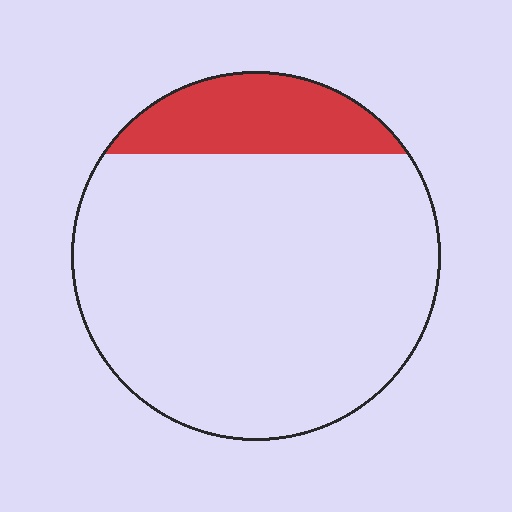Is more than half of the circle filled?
No.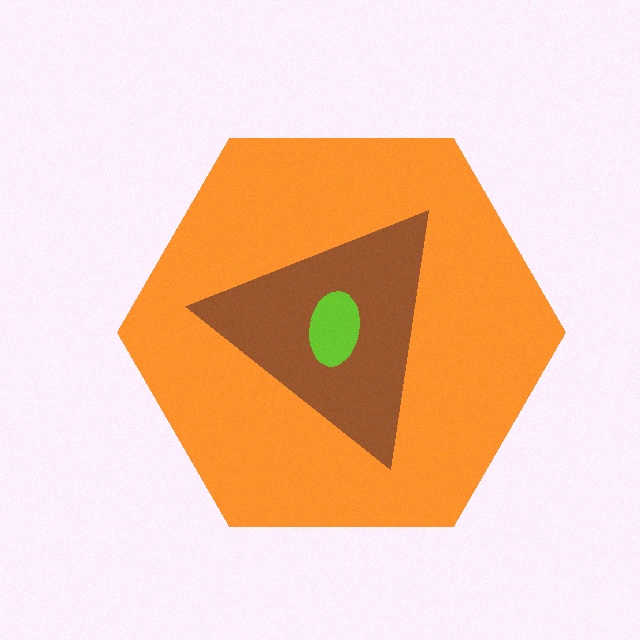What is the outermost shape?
The orange hexagon.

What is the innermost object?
The lime ellipse.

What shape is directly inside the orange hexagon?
The brown triangle.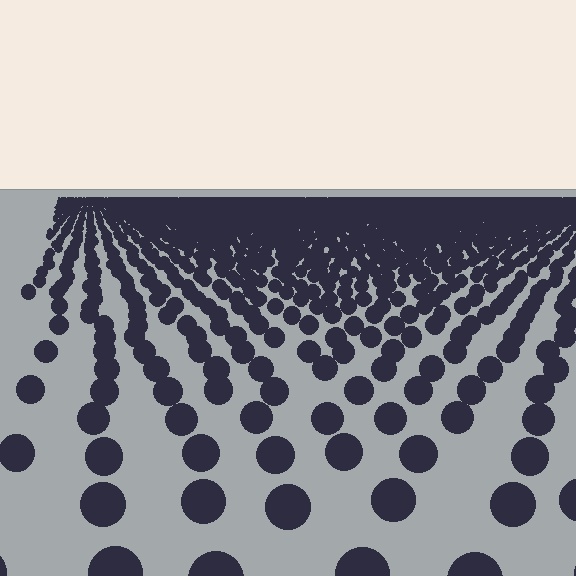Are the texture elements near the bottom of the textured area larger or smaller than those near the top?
Larger. Near the bottom, elements are closer to the viewer and appear at a bigger on-screen size.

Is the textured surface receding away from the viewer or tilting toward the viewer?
The surface is receding away from the viewer. Texture elements get smaller and denser toward the top.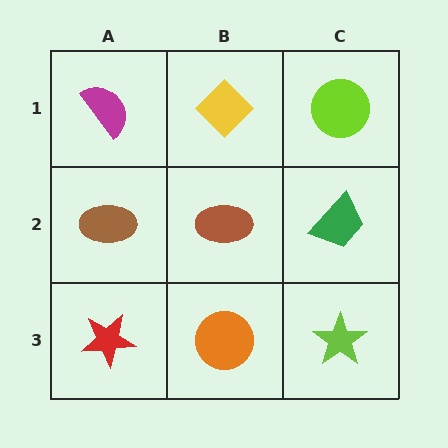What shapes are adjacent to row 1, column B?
A brown ellipse (row 2, column B), a magenta semicircle (row 1, column A), a lime circle (row 1, column C).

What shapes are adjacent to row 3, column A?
A brown ellipse (row 2, column A), an orange circle (row 3, column B).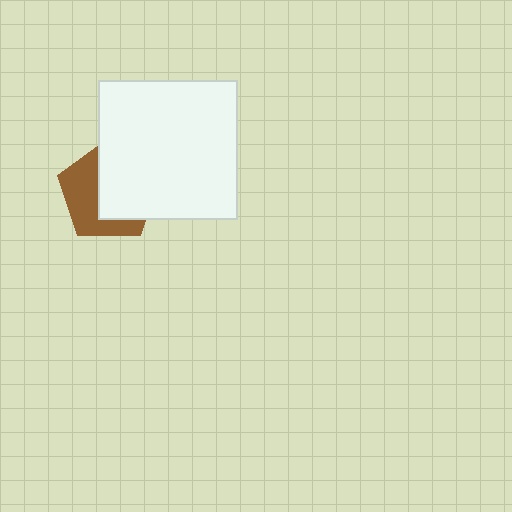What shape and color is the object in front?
The object in front is a white square.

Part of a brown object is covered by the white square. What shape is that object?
It is a pentagon.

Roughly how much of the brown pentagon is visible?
A small part of it is visible (roughly 45%).